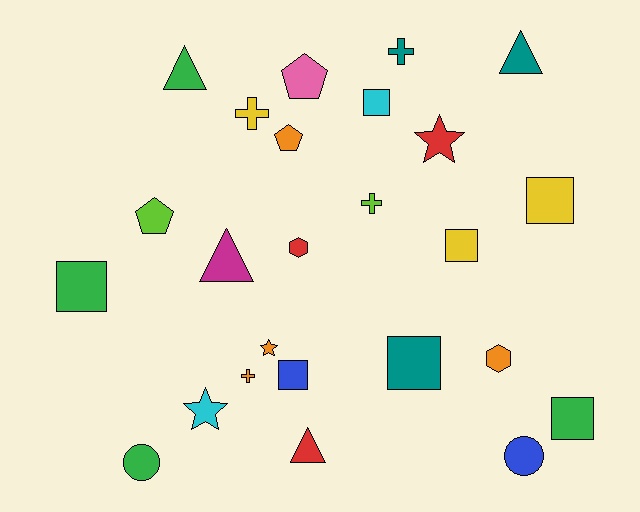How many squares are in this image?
There are 7 squares.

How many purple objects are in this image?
There are no purple objects.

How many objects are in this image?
There are 25 objects.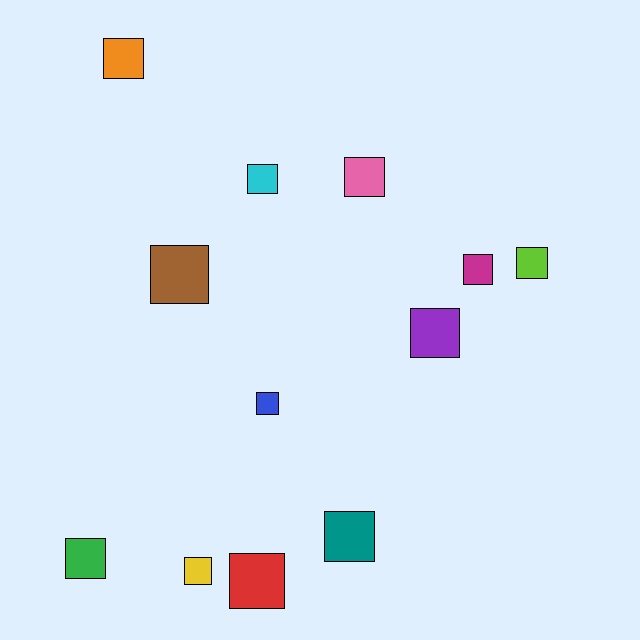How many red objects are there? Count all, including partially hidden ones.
There is 1 red object.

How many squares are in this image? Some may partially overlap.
There are 12 squares.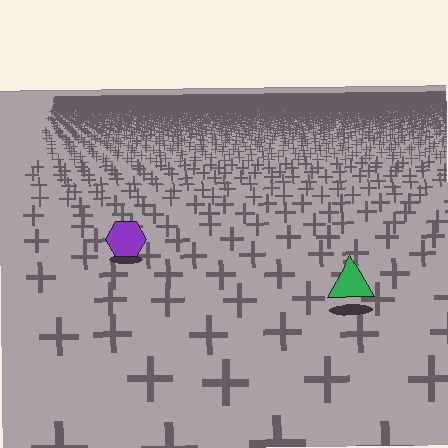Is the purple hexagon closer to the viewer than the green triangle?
No. The green triangle is closer — you can tell from the texture gradient: the ground texture is coarser near it.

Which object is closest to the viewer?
The green triangle is closest. The texture marks near it are larger and more spread out.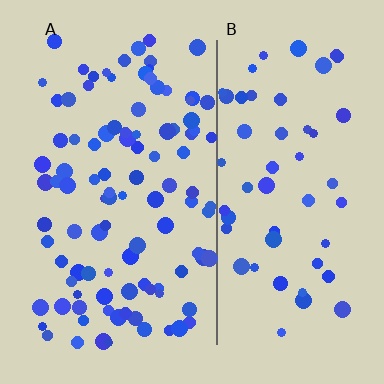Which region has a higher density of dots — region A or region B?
A (the left).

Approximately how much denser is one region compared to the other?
Approximately 1.8× — region A over region B.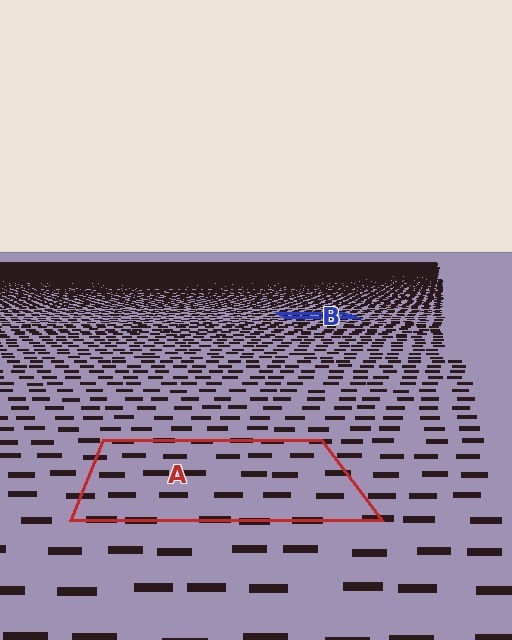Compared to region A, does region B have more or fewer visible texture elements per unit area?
Region B has more texture elements per unit area — they are packed more densely because it is farther away.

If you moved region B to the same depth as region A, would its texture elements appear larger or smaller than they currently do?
They would appear larger. At a closer depth, the same texture elements are projected at a bigger on-screen size.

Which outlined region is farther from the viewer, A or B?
Region B is farther from the viewer — the texture elements inside it appear smaller and more densely packed.